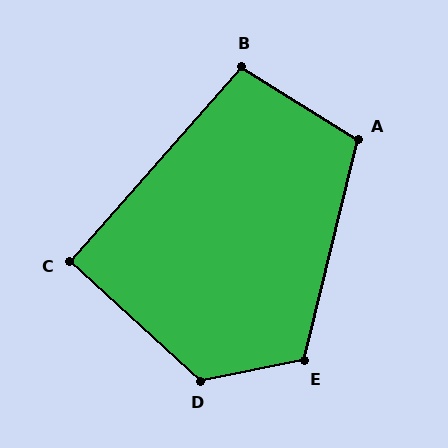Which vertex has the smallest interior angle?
C, at approximately 91 degrees.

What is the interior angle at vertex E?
Approximately 115 degrees (obtuse).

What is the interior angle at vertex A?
Approximately 108 degrees (obtuse).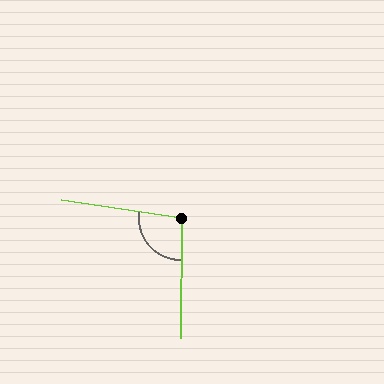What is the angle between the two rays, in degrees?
Approximately 98 degrees.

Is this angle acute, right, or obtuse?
It is obtuse.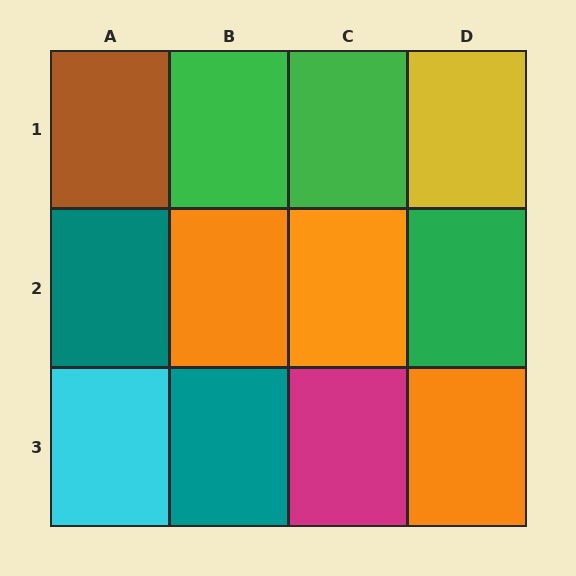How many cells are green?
3 cells are green.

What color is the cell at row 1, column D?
Yellow.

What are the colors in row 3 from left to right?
Cyan, teal, magenta, orange.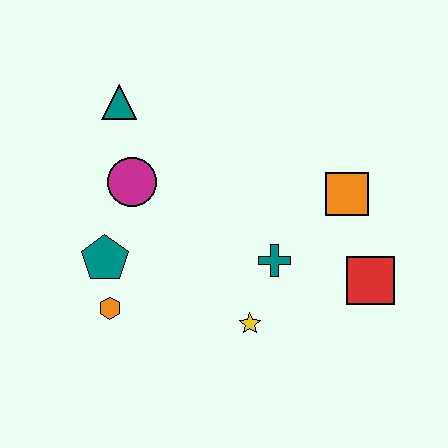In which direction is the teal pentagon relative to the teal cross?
The teal pentagon is to the left of the teal cross.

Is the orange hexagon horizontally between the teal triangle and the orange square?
No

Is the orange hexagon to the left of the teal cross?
Yes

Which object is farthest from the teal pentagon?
The red square is farthest from the teal pentagon.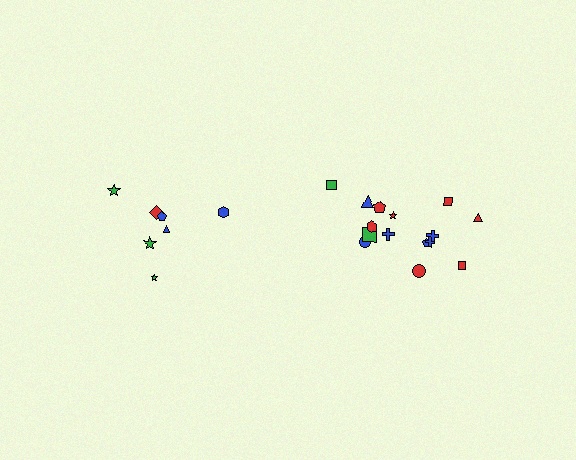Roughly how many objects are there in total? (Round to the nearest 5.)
Roughly 20 objects in total.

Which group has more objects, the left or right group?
The right group.